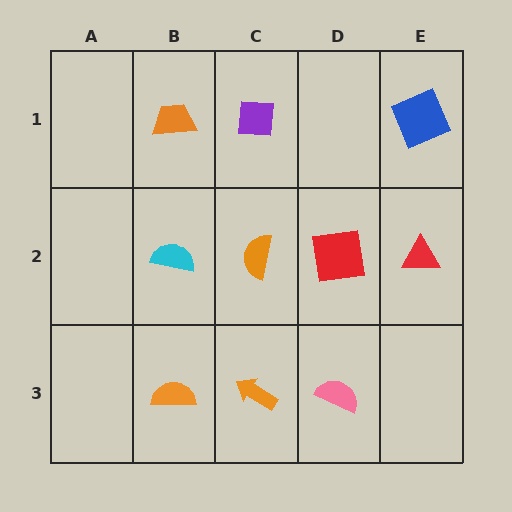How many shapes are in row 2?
4 shapes.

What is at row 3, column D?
A pink semicircle.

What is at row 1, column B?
An orange trapezoid.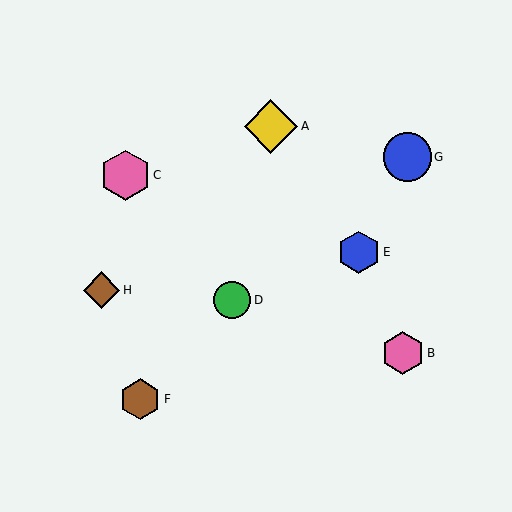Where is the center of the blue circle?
The center of the blue circle is at (407, 157).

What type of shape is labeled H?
Shape H is a brown diamond.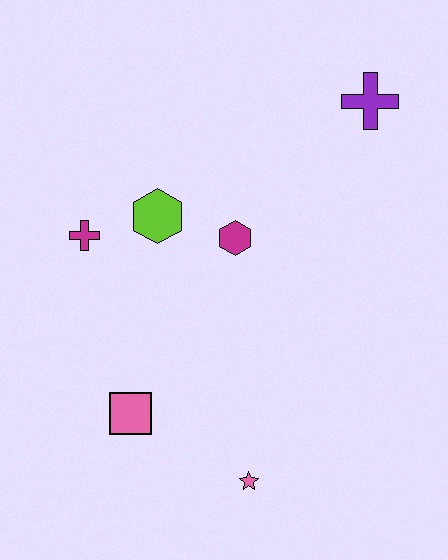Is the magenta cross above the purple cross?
No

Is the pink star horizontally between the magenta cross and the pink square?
No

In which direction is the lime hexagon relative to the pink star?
The lime hexagon is above the pink star.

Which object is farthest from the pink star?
The purple cross is farthest from the pink star.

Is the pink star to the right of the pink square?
Yes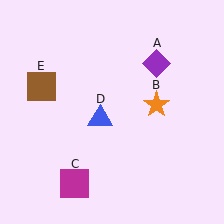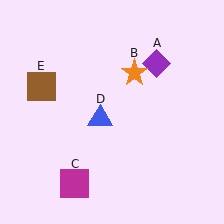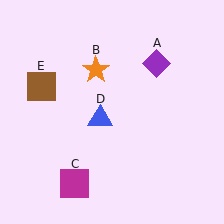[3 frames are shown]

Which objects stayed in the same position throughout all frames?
Purple diamond (object A) and magenta square (object C) and blue triangle (object D) and brown square (object E) remained stationary.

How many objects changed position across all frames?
1 object changed position: orange star (object B).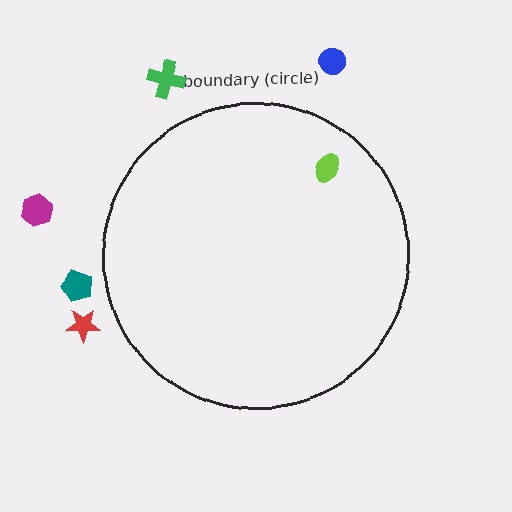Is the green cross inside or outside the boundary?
Outside.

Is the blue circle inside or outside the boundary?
Outside.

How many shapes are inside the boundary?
1 inside, 5 outside.